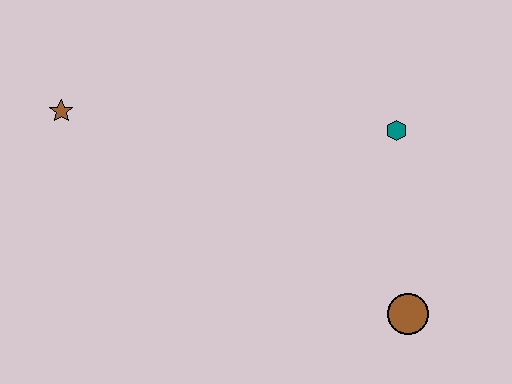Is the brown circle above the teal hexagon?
No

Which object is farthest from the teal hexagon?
The brown star is farthest from the teal hexagon.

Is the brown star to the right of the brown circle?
No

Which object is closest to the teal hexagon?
The brown circle is closest to the teal hexagon.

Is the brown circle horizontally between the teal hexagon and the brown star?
No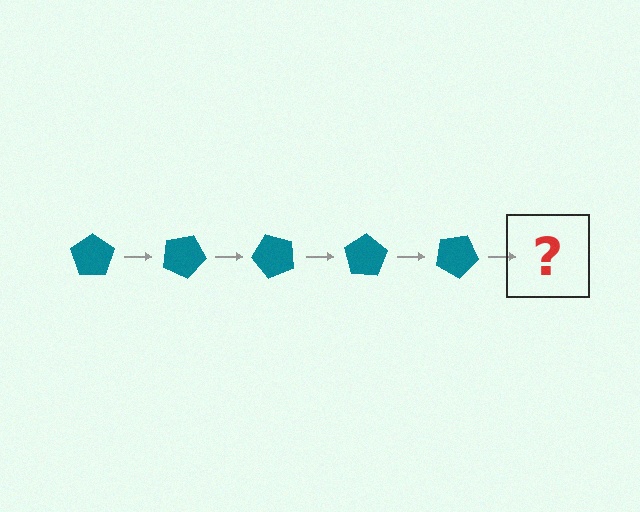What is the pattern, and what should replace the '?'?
The pattern is that the pentagon rotates 25 degrees each step. The '?' should be a teal pentagon rotated 125 degrees.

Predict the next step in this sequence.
The next step is a teal pentagon rotated 125 degrees.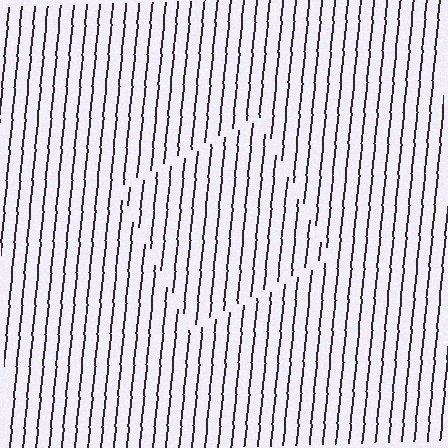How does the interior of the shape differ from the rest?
The interior of the shape contains the same grating, shifted by half a period — the contour is defined by the phase discontinuity where line-ends from the inner and outer gratings abut.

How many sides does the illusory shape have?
4 sides — the line-ends trace a square.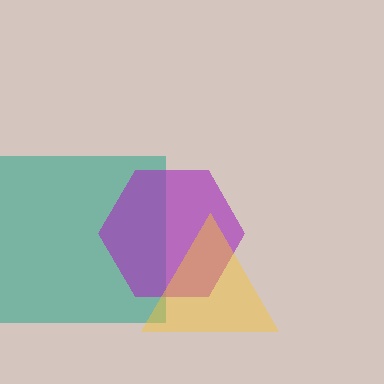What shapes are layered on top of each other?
The layered shapes are: a teal square, a purple hexagon, a yellow triangle.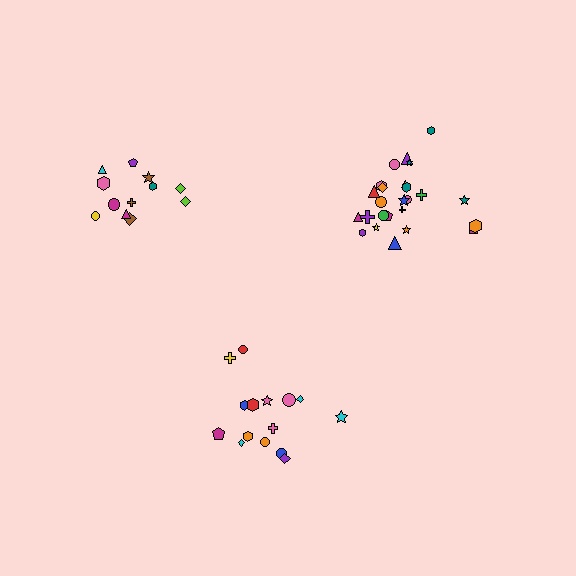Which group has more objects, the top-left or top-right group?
The top-right group.